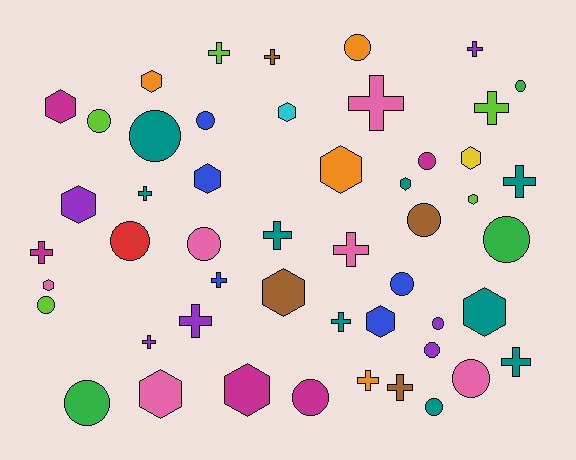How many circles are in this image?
There are 18 circles.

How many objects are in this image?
There are 50 objects.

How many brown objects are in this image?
There are 4 brown objects.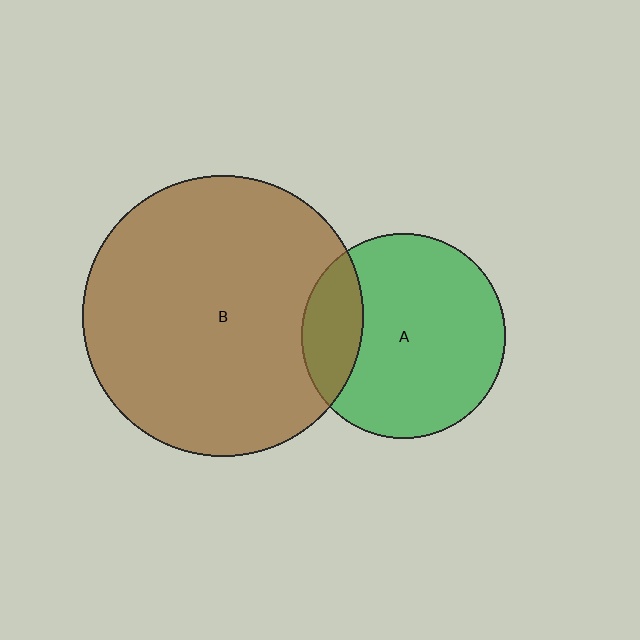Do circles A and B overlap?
Yes.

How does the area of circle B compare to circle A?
Approximately 1.9 times.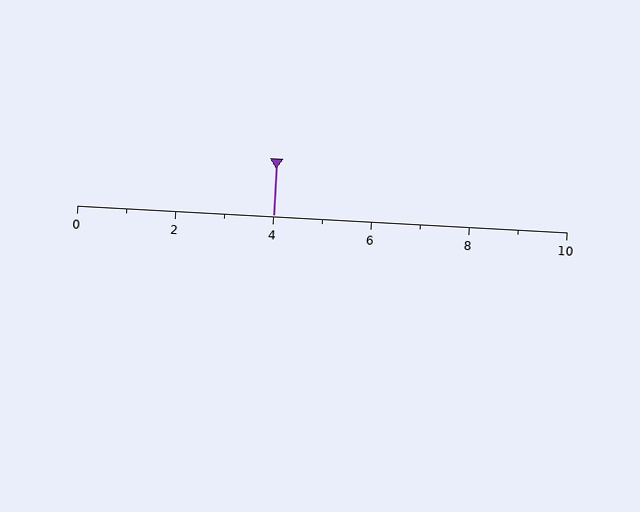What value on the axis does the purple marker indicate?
The marker indicates approximately 4.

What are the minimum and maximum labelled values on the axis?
The axis runs from 0 to 10.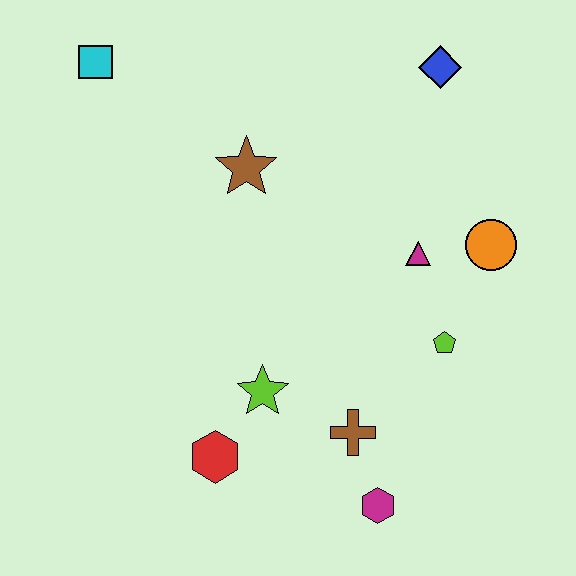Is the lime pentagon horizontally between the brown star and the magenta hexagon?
No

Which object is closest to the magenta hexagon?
The brown cross is closest to the magenta hexagon.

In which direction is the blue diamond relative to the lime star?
The blue diamond is above the lime star.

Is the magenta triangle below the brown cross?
No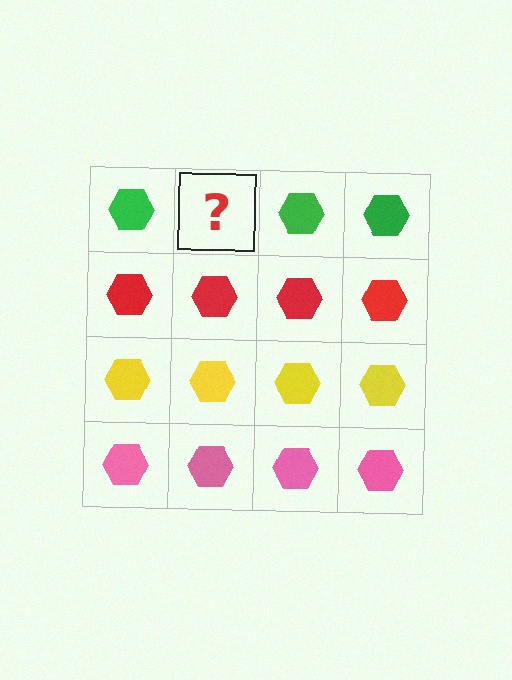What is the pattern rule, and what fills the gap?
The rule is that each row has a consistent color. The gap should be filled with a green hexagon.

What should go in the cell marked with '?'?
The missing cell should contain a green hexagon.